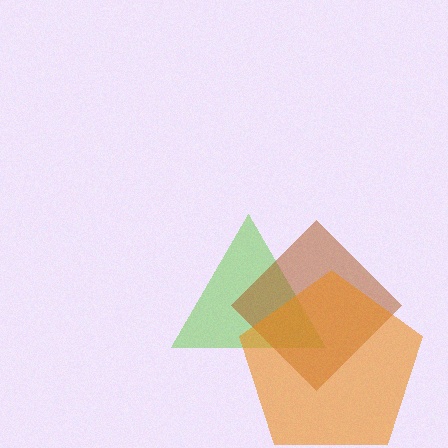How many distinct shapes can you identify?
There are 3 distinct shapes: a lime triangle, a brown diamond, an orange pentagon.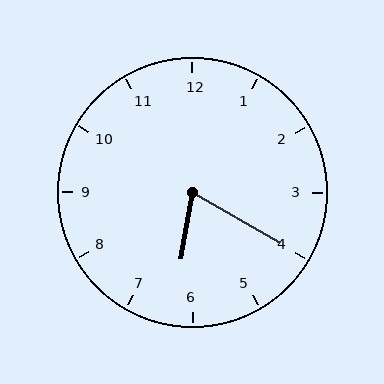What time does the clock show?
6:20.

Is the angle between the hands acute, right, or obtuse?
It is acute.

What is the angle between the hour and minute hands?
Approximately 70 degrees.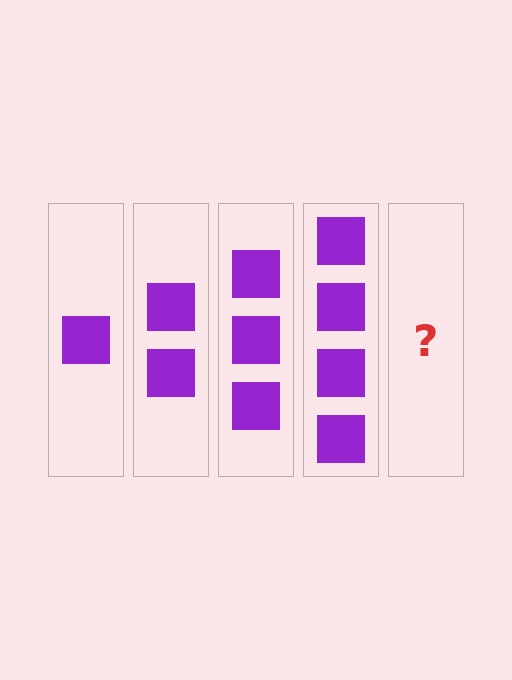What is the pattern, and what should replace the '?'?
The pattern is that each step adds one more square. The '?' should be 5 squares.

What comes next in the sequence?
The next element should be 5 squares.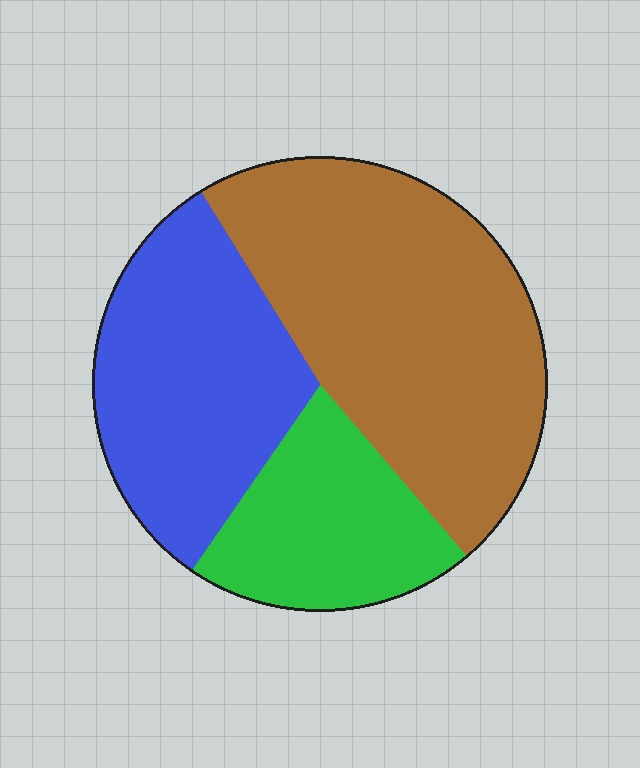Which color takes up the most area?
Brown, at roughly 50%.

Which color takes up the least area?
Green, at roughly 20%.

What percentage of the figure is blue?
Blue covers around 30% of the figure.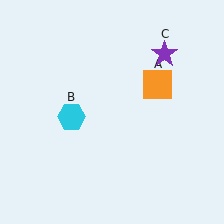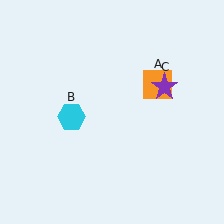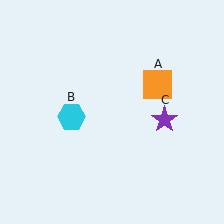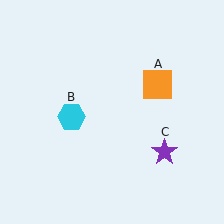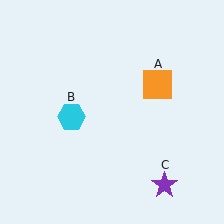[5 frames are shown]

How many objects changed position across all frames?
1 object changed position: purple star (object C).